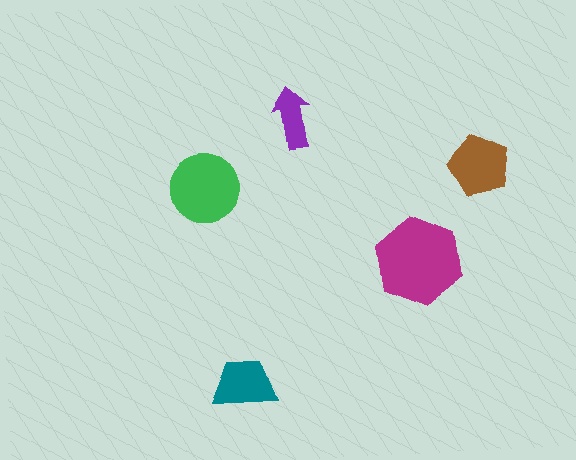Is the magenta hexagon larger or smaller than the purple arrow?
Larger.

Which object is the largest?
The magenta hexagon.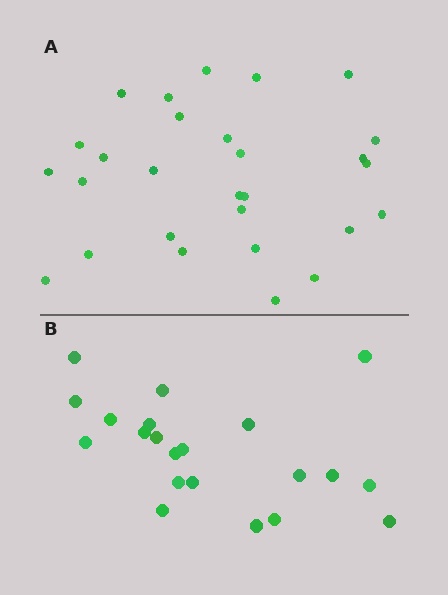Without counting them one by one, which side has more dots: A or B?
Region A (the top region) has more dots.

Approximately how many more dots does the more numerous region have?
Region A has roughly 8 or so more dots than region B.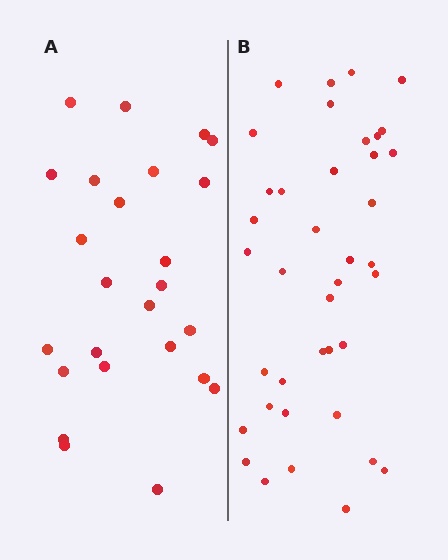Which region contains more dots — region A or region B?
Region B (the right region) has more dots.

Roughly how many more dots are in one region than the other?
Region B has approximately 15 more dots than region A.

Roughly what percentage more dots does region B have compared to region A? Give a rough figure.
About 55% more.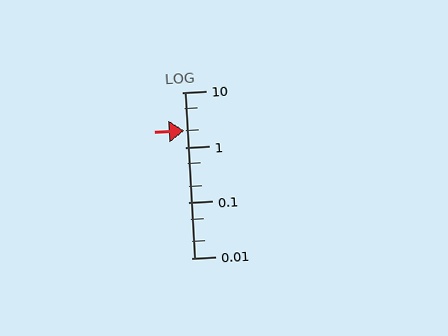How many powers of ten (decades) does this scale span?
The scale spans 3 decades, from 0.01 to 10.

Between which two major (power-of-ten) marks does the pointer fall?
The pointer is between 1 and 10.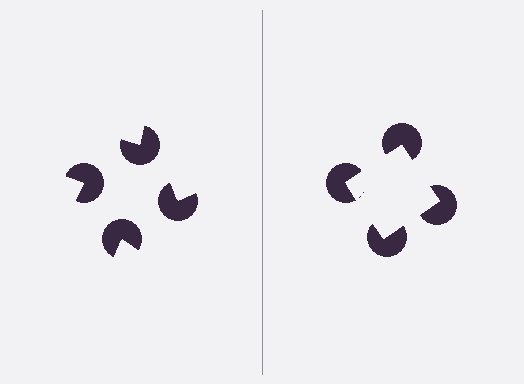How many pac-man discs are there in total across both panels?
8 — 4 on each side.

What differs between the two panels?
The pac-man discs are positioned identically on both sides; only the wedge orientations differ. On the right they align to a square; on the left they are misaligned.